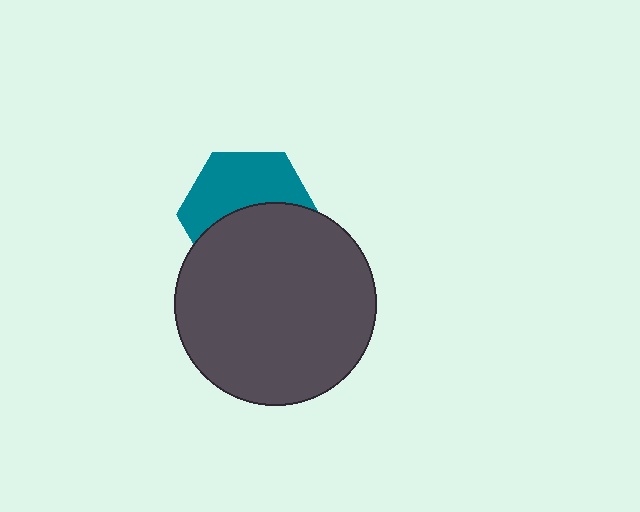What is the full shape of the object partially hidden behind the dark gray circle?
The partially hidden object is a teal hexagon.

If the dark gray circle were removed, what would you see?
You would see the complete teal hexagon.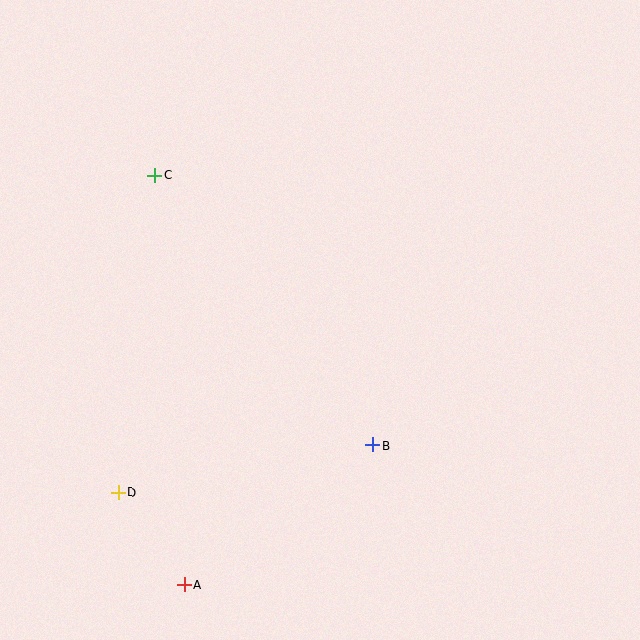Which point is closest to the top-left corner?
Point C is closest to the top-left corner.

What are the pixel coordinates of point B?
Point B is at (373, 445).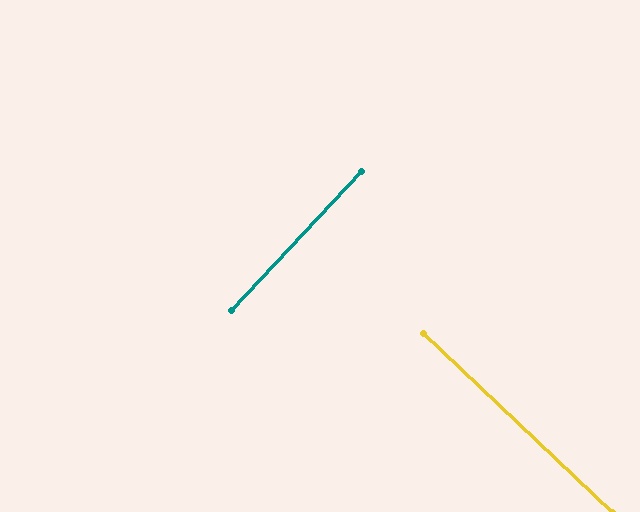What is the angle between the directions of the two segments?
Approximately 90 degrees.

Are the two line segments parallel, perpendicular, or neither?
Perpendicular — they meet at approximately 90°.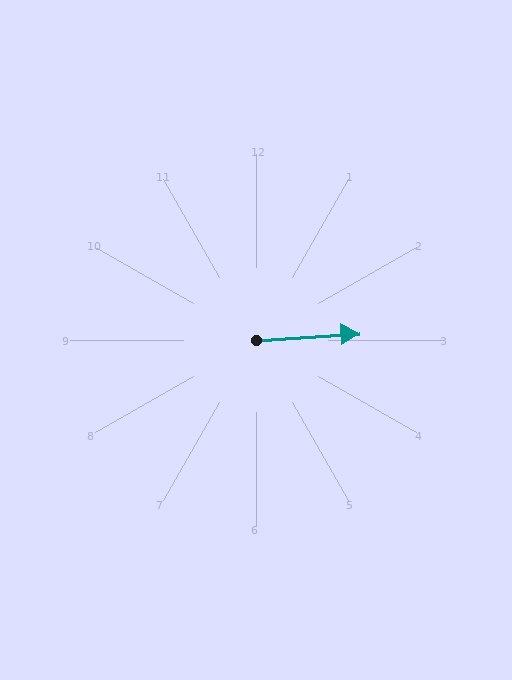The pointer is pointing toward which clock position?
Roughly 3 o'clock.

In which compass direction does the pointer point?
East.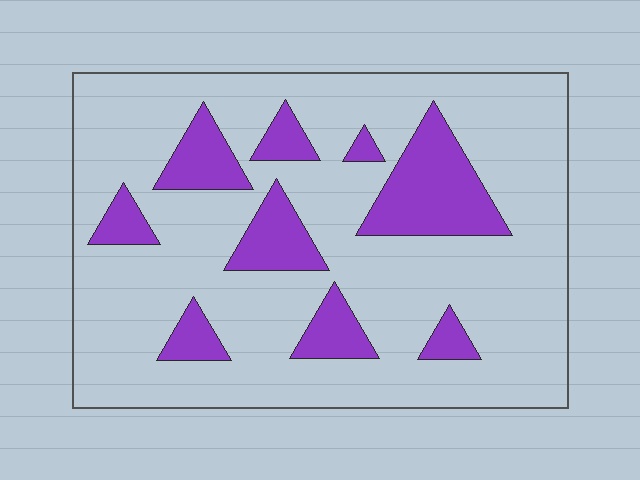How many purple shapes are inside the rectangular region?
9.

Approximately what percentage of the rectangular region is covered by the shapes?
Approximately 20%.